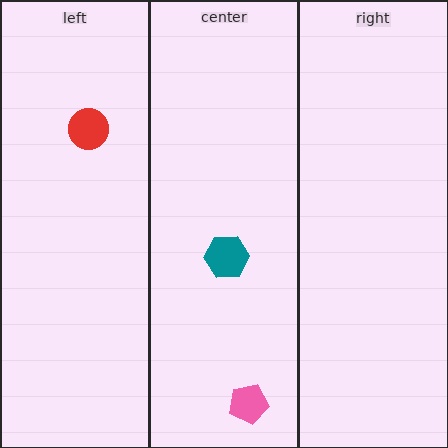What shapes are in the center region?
The pink pentagon, the teal hexagon.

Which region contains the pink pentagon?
The center region.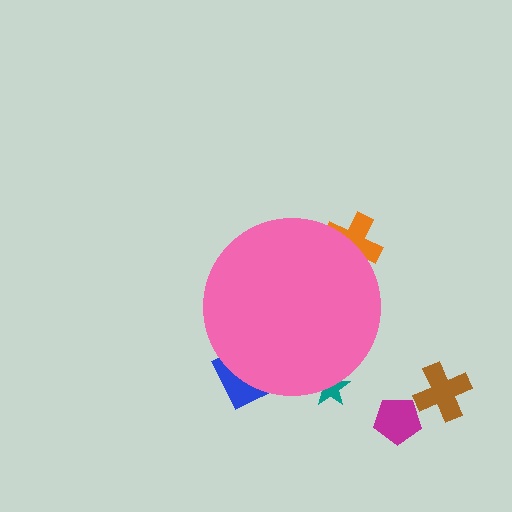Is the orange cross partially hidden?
Yes, the orange cross is partially hidden behind the pink circle.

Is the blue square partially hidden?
Yes, the blue square is partially hidden behind the pink circle.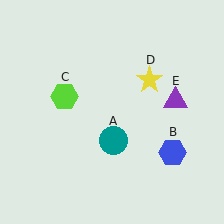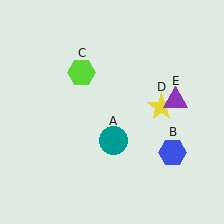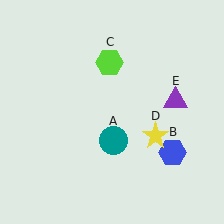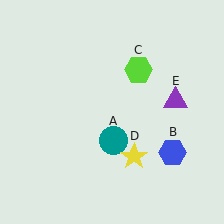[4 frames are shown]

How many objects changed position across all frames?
2 objects changed position: lime hexagon (object C), yellow star (object D).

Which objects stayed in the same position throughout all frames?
Teal circle (object A) and blue hexagon (object B) and purple triangle (object E) remained stationary.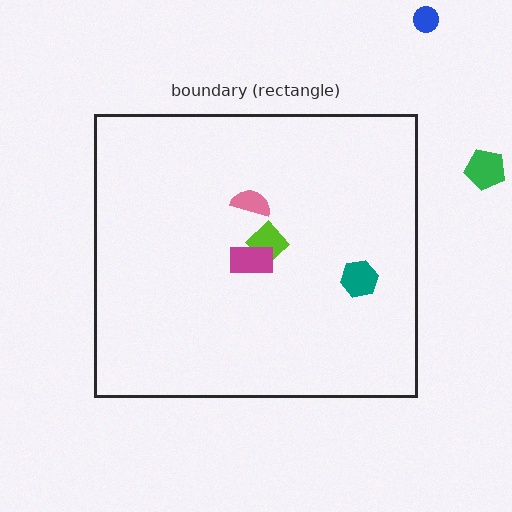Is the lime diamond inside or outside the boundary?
Inside.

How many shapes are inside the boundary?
5 inside, 2 outside.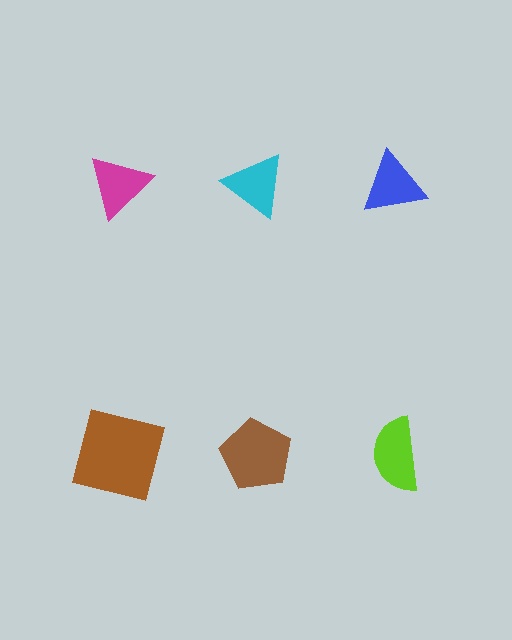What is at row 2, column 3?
A lime semicircle.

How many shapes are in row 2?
3 shapes.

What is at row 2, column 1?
A brown square.